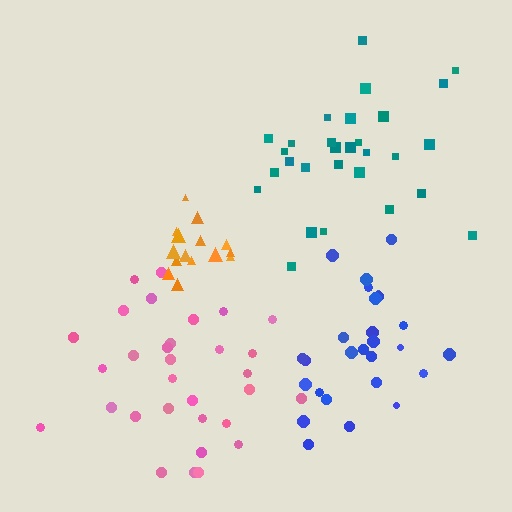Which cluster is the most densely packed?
Orange.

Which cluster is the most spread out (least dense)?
Teal.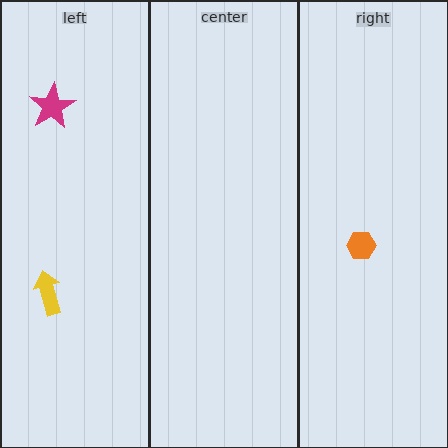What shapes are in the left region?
The magenta star, the yellow arrow.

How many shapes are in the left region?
2.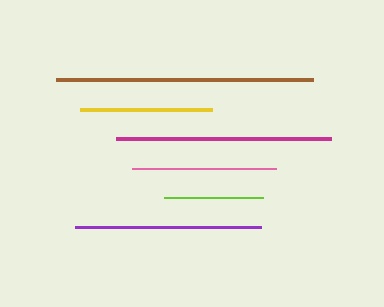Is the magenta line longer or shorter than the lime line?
The magenta line is longer than the lime line.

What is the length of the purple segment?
The purple segment is approximately 187 pixels long.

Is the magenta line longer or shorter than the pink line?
The magenta line is longer than the pink line.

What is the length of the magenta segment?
The magenta segment is approximately 216 pixels long.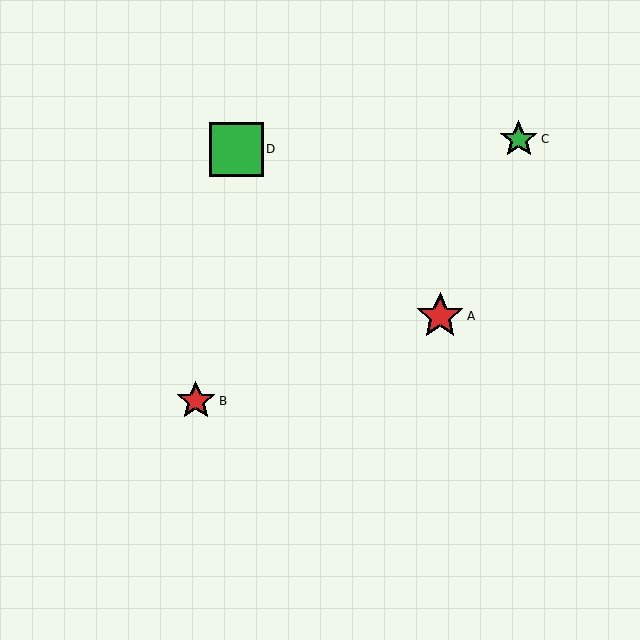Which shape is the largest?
The green square (labeled D) is the largest.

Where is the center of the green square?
The center of the green square is at (236, 149).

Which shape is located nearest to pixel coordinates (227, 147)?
The green square (labeled D) at (236, 149) is nearest to that location.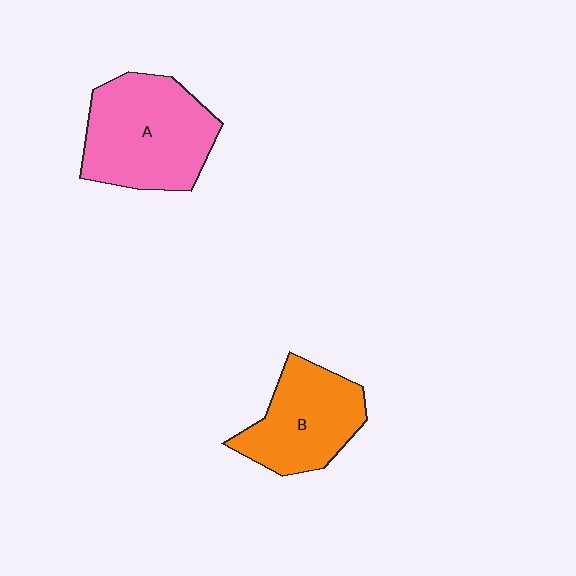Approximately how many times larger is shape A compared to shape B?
Approximately 1.3 times.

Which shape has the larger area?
Shape A (pink).